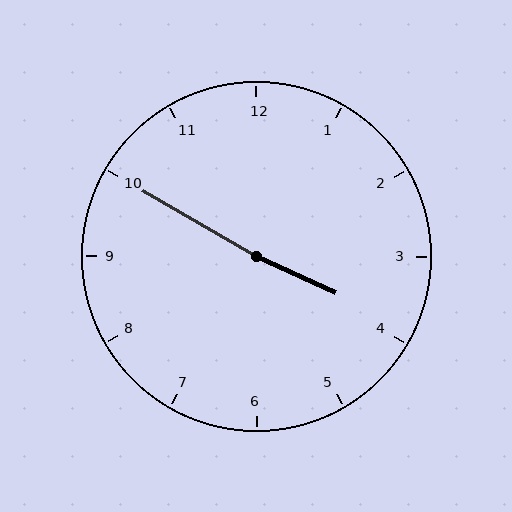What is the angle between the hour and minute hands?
Approximately 175 degrees.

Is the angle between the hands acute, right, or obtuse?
It is obtuse.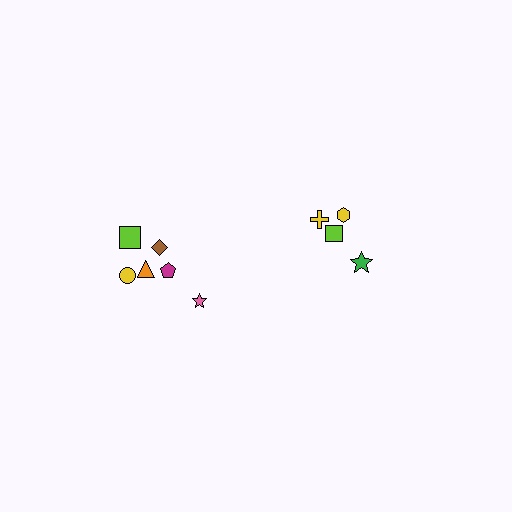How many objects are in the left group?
There are 6 objects.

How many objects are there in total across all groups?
There are 10 objects.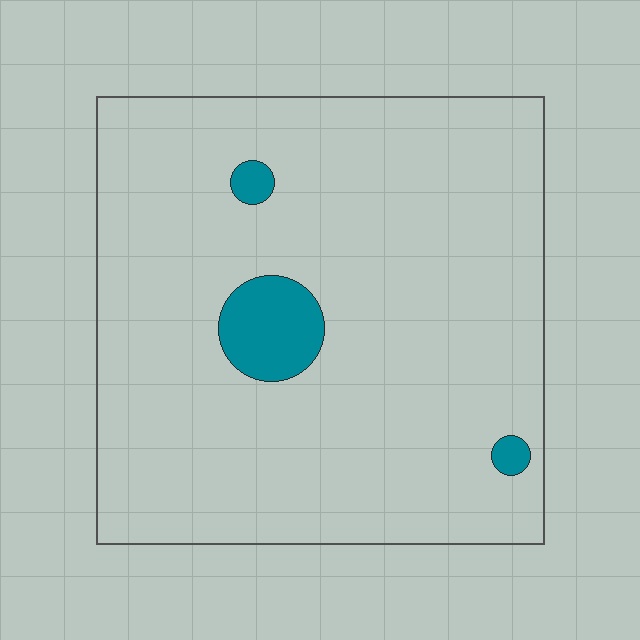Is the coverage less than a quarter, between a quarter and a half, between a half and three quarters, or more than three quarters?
Less than a quarter.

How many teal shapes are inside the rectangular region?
3.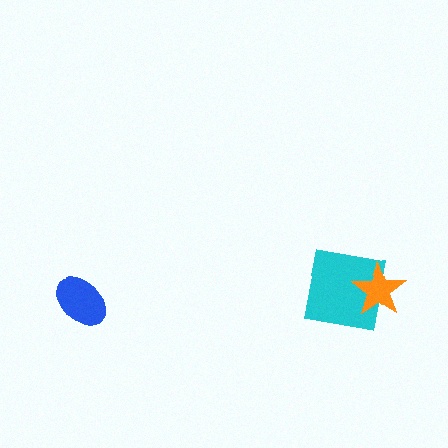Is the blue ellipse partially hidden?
No, no other shape covers it.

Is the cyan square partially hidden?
Yes, it is partially covered by another shape.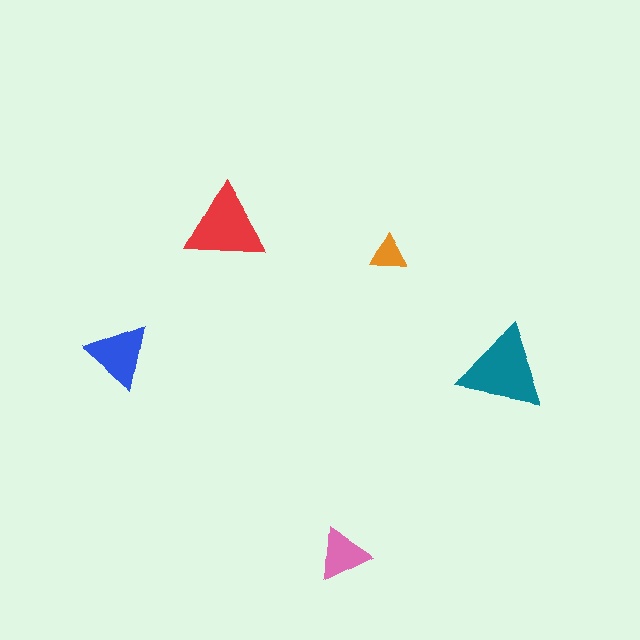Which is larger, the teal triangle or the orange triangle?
The teal one.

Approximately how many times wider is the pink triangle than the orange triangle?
About 1.5 times wider.